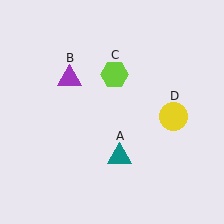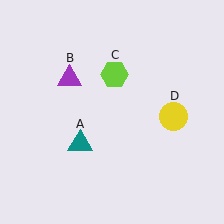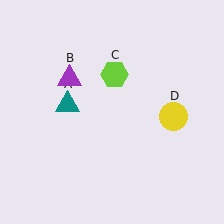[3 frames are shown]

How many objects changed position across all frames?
1 object changed position: teal triangle (object A).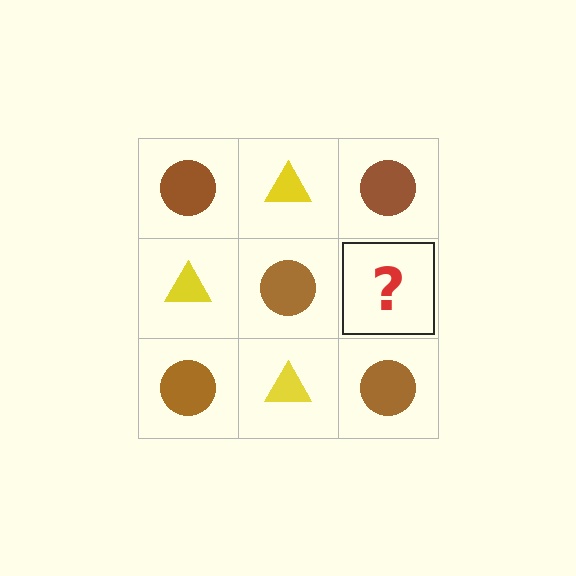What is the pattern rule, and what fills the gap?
The rule is that it alternates brown circle and yellow triangle in a checkerboard pattern. The gap should be filled with a yellow triangle.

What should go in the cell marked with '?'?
The missing cell should contain a yellow triangle.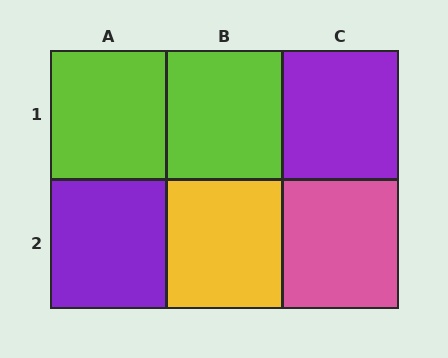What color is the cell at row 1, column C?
Purple.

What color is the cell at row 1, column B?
Lime.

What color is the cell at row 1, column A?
Lime.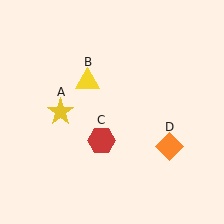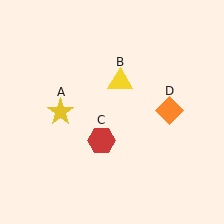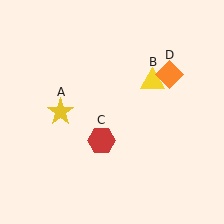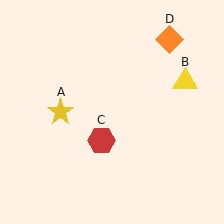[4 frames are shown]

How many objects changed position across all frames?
2 objects changed position: yellow triangle (object B), orange diamond (object D).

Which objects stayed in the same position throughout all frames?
Yellow star (object A) and red hexagon (object C) remained stationary.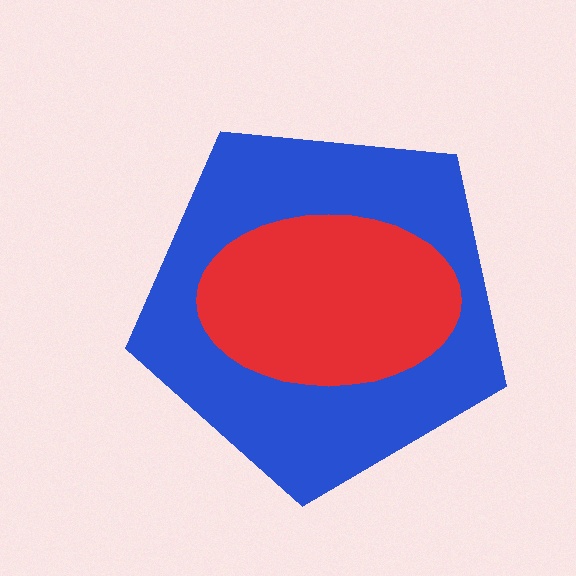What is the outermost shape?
The blue pentagon.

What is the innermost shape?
The red ellipse.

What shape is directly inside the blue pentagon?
The red ellipse.